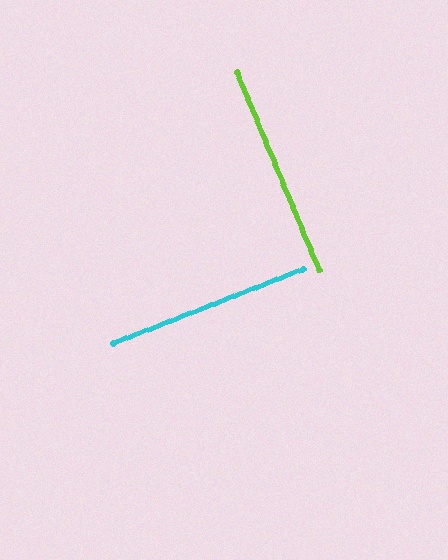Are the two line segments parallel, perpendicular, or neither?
Perpendicular — they meet at approximately 89°.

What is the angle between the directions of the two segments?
Approximately 89 degrees.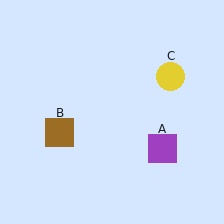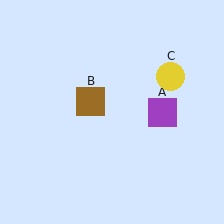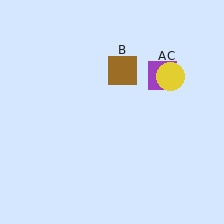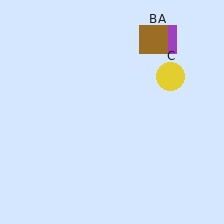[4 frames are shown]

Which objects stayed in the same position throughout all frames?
Yellow circle (object C) remained stationary.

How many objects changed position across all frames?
2 objects changed position: purple square (object A), brown square (object B).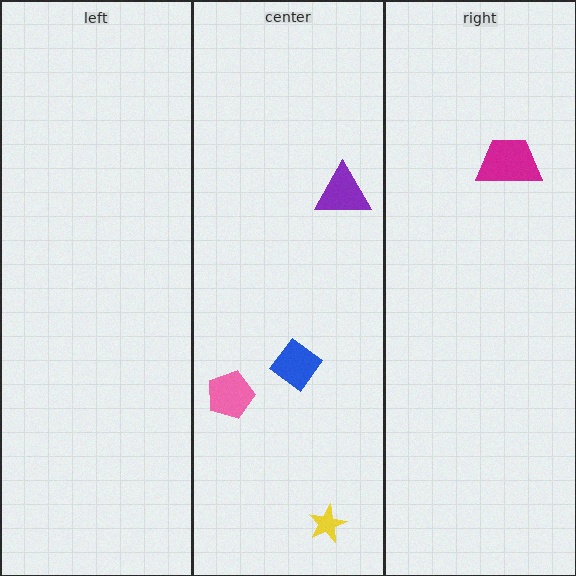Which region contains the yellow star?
The center region.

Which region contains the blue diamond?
The center region.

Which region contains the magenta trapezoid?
The right region.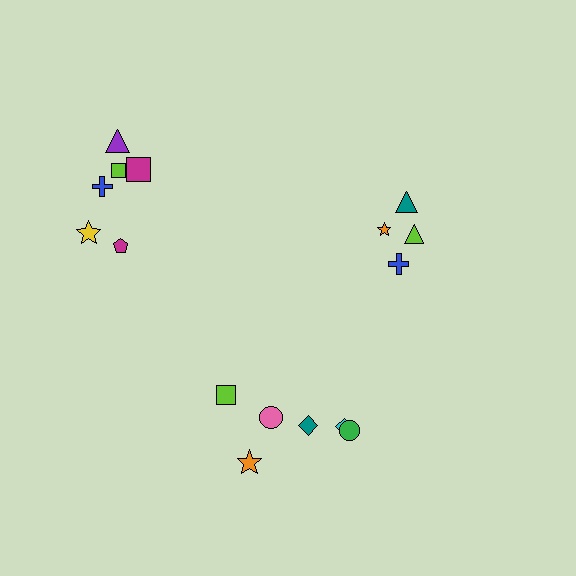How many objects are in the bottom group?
There are 6 objects.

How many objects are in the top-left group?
There are 6 objects.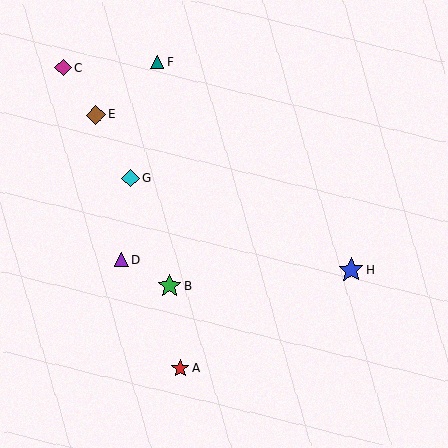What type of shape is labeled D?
Shape D is a purple triangle.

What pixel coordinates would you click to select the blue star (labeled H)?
Click at (351, 270) to select the blue star H.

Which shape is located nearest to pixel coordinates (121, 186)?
The cyan diamond (labeled G) at (130, 178) is nearest to that location.